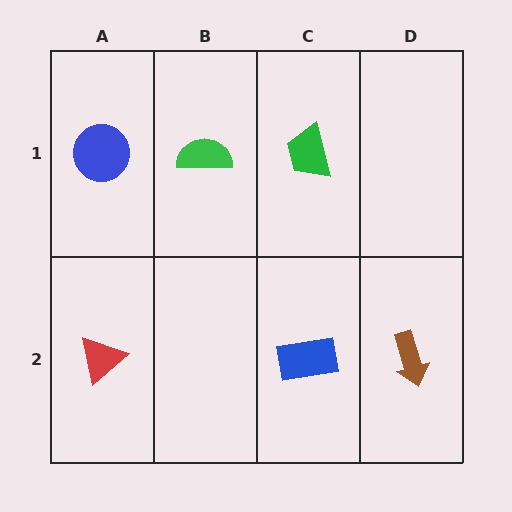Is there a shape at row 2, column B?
No, that cell is empty.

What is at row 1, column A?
A blue circle.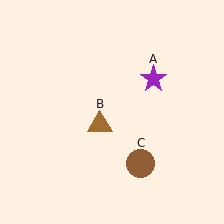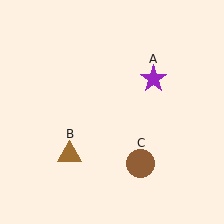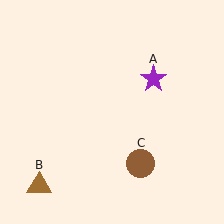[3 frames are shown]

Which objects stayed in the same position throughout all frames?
Purple star (object A) and brown circle (object C) remained stationary.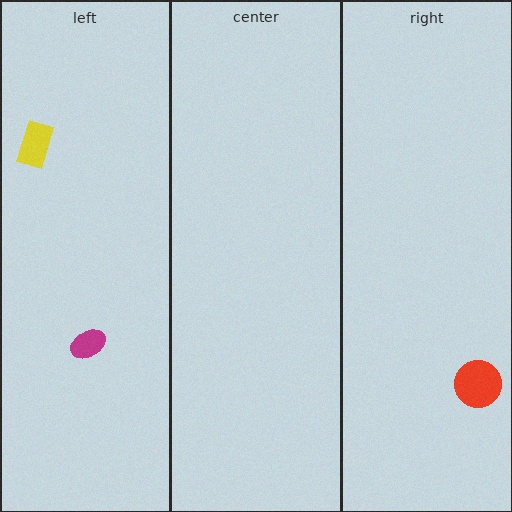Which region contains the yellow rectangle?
The left region.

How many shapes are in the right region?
1.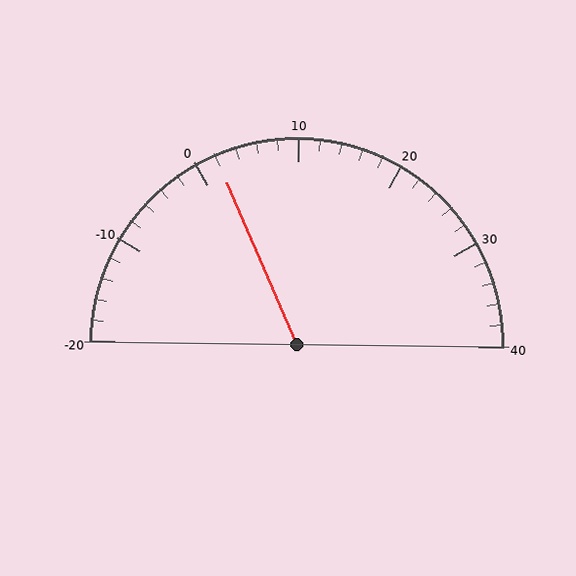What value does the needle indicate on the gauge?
The needle indicates approximately 2.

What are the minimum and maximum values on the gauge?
The gauge ranges from -20 to 40.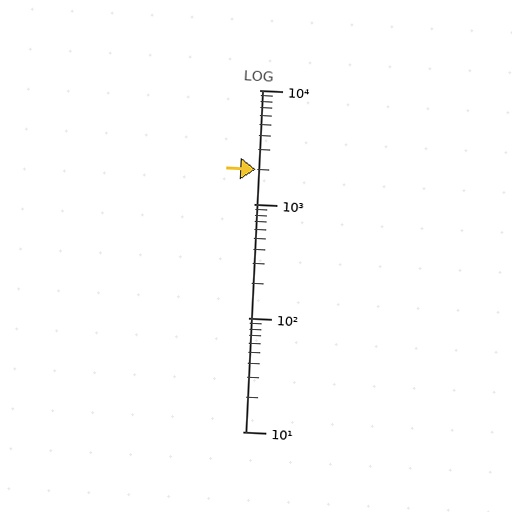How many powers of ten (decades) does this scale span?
The scale spans 3 decades, from 10 to 10000.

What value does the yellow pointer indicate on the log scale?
The pointer indicates approximately 2000.